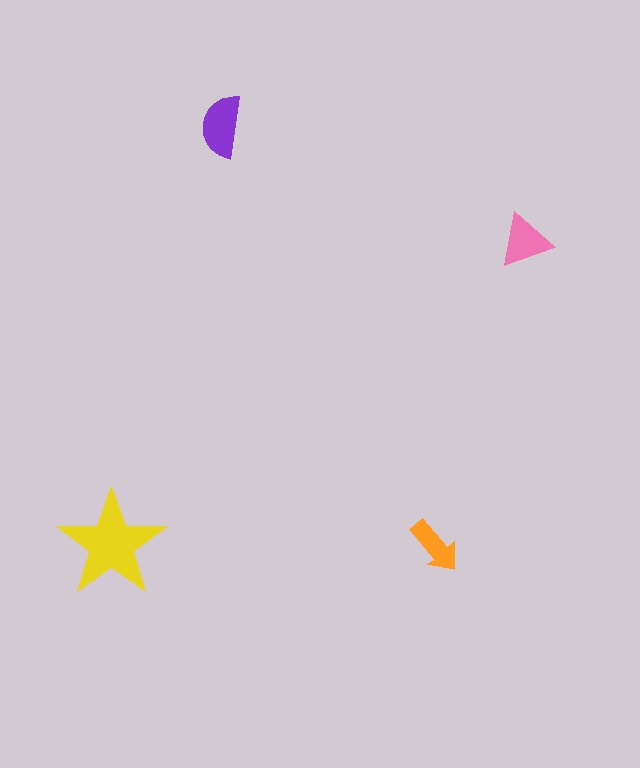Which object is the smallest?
The orange arrow.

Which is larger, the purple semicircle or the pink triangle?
The purple semicircle.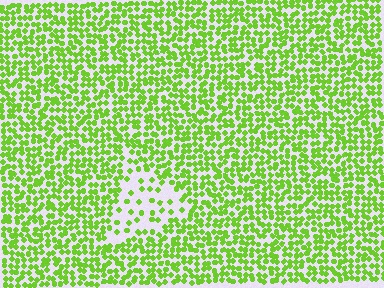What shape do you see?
I see a triangle.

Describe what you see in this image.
The image contains small lime elements arranged at two different densities. A triangle-shaped region is visible where the elements are less densely packed than the surrounding area.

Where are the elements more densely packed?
The elements are more densely packed outside the triangle boundary.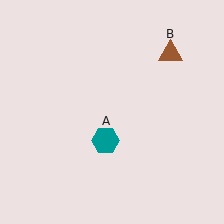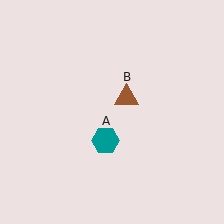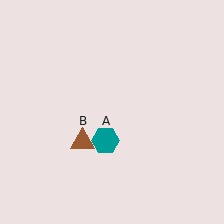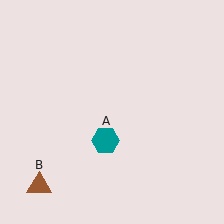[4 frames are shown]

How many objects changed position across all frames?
1 object changed position: brown triangle (object B).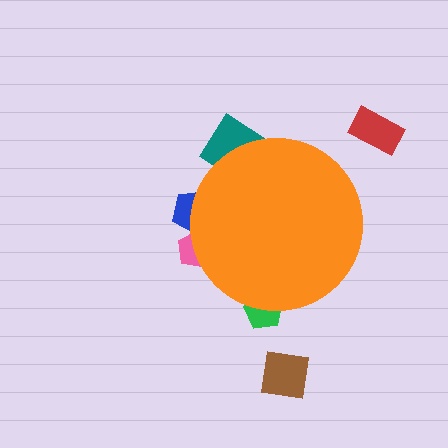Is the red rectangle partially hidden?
No, the red rectangle is fully visible.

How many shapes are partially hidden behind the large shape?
4 shapes are partially hidden.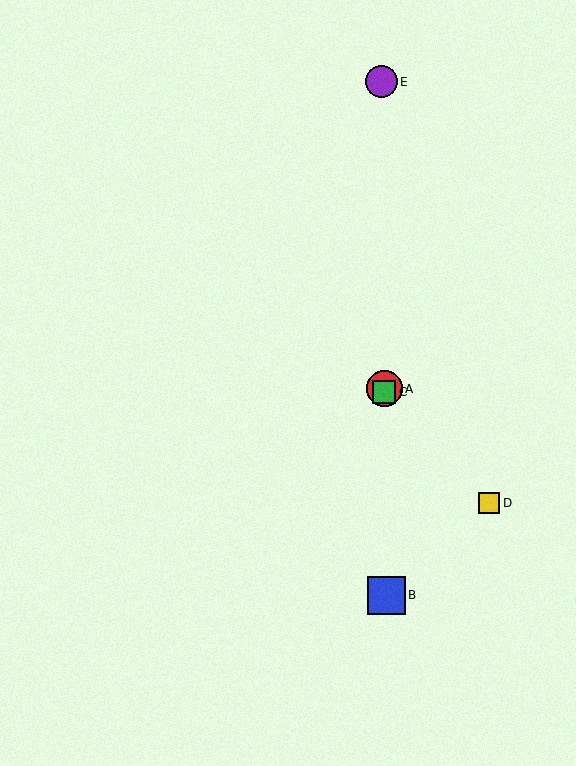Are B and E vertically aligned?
Yes, both are at x≈386.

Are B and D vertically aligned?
No, B is at x≈386 and D is at x≈489.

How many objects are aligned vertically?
4 objects (A, B, C, E) are aligned vertically.